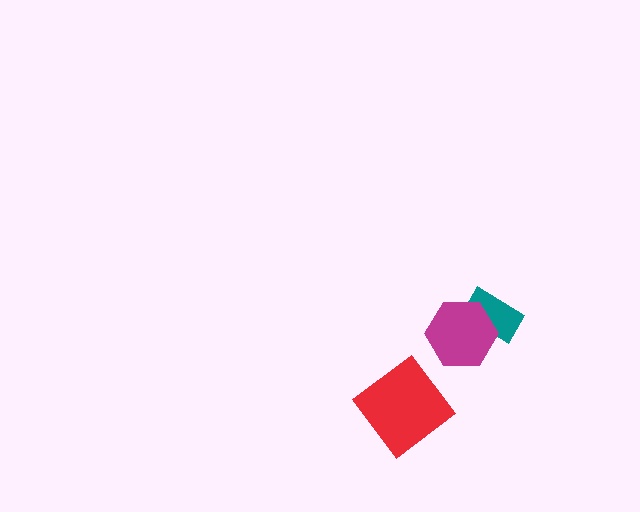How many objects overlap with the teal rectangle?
1 object overlaps with the teal rectangle.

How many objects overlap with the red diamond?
0 objects overlap with the red diamond.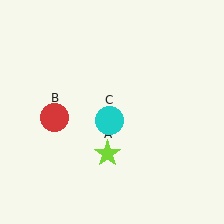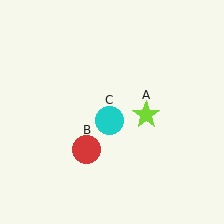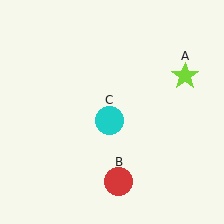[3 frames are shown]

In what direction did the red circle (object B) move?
The red circle (object B) moved down and to the right.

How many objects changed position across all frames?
2 objects changed position: lime star (object A), red circle (object B).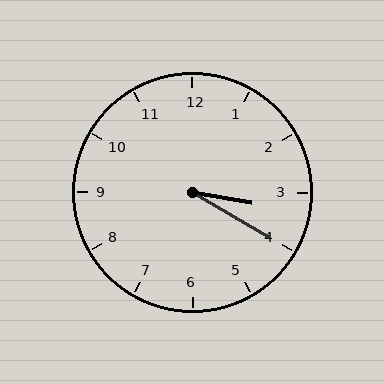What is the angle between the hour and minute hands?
Approximately 20 degrees.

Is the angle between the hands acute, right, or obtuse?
It is acute.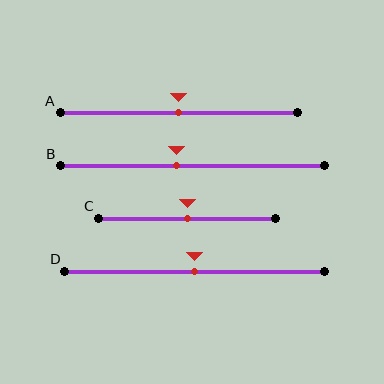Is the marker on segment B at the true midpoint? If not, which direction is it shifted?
No, the marker on segment B is shifted to the left by about 6% of the segment length.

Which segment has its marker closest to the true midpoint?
Segment A has its marker closest to the true midpoint.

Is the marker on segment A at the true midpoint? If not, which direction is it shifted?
Yes, the marker on segment A is at the true midpoint.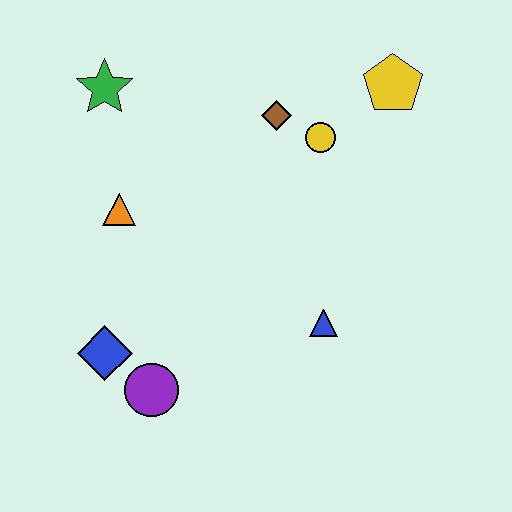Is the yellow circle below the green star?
Yes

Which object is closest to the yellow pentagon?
The yellow circle is closest to the yellow pentagon.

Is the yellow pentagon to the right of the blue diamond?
Yes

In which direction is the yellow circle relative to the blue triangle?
The yellow circle is above the blue triangle.